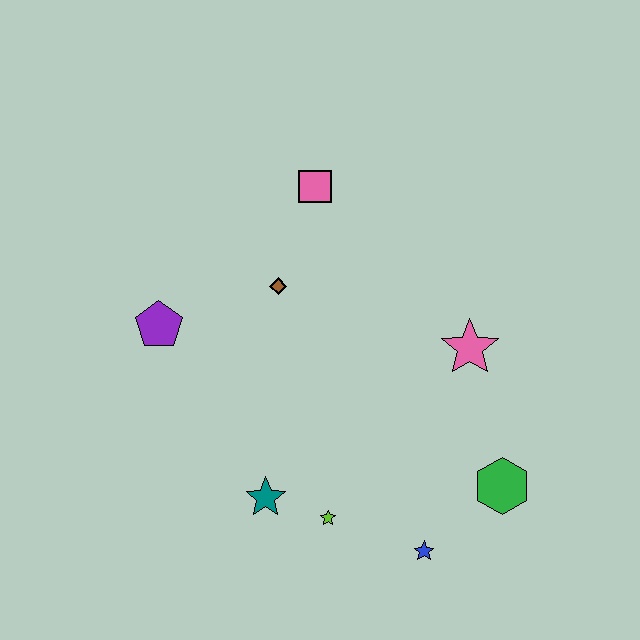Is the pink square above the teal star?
Yes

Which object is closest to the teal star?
The lime star is closest to the teal star.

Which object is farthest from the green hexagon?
The purple pentagon is farthest from the green hexagon.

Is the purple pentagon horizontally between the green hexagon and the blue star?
No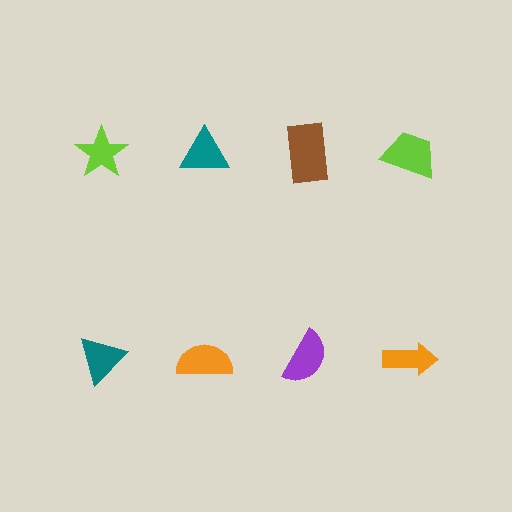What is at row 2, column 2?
An orange semicircle.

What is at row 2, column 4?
An orange arrow.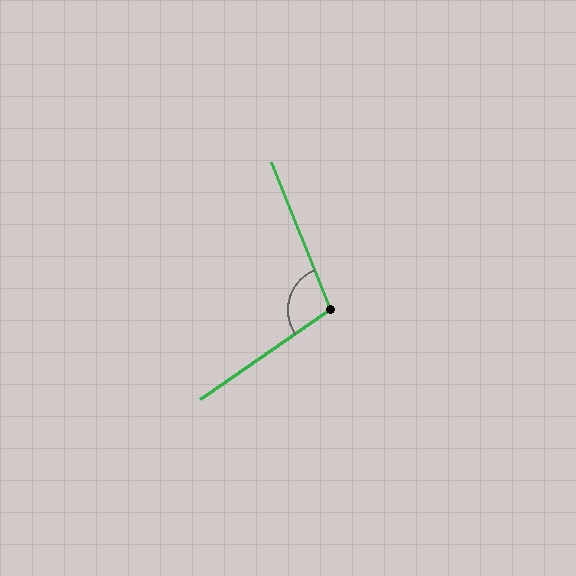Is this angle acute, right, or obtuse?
It is obtuse.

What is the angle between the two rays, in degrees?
Approximately 103 degrees.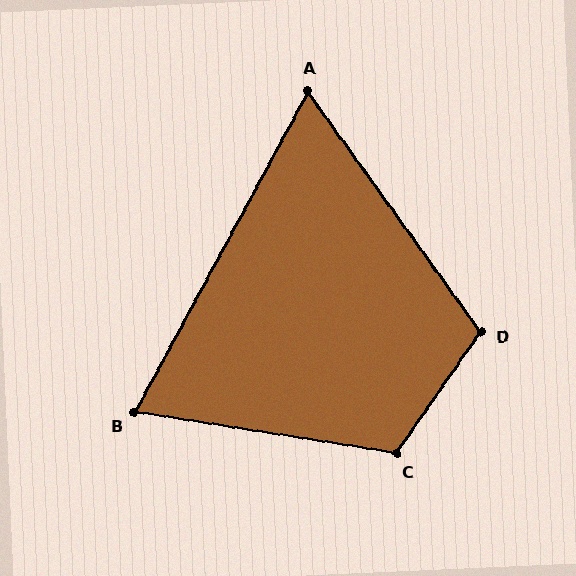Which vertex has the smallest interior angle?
A, at approximately 64 degrees.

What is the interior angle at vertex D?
Approximately 109 degrees (obtuse).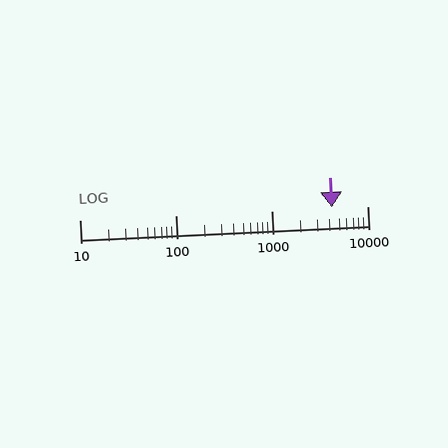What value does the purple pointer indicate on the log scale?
The pointer indicates approximately 4300.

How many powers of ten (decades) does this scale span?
The scale spans 3 decades, from 10 to 10000.